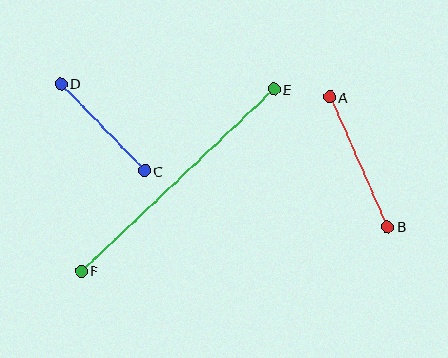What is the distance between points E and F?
The distance is approximately 265 pixels.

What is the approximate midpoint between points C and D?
The midpoint is at approximately (103, 127) pixels.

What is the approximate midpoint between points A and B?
The midpoint is at approximately (358, 162) pixels.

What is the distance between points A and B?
The distance is approximately 142 pixels.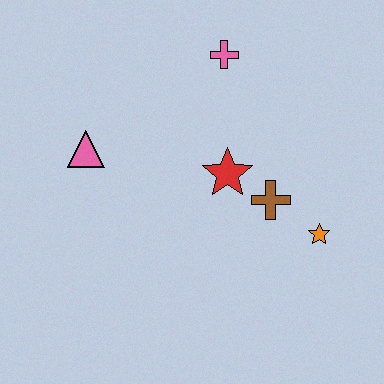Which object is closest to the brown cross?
The red star is closest to the brown cross.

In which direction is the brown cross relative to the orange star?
The brown cross is to the left of the orange star.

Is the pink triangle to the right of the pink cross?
No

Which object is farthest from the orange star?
The pink triangle is farthest from the orange star.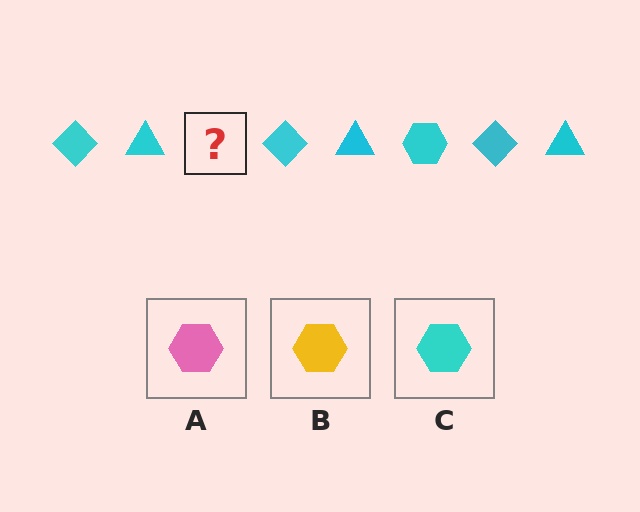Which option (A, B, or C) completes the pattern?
C.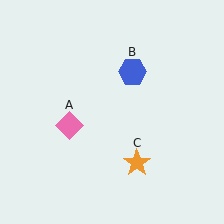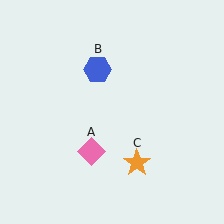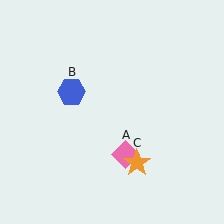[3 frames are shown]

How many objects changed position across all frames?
2 objects changed position: pink diamond (object A), blue hexagon (object B).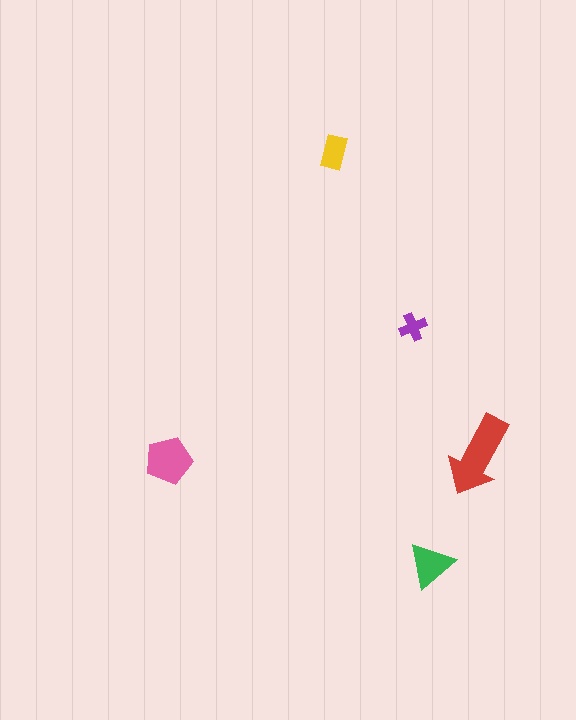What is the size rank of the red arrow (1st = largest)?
1st.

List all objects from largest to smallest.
The red arrow, the pink pentagon, the green triangle, the yellow rectangle, the purple cross.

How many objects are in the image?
There are 5 objects in the image.